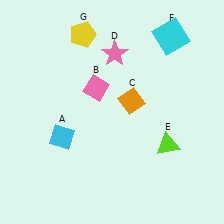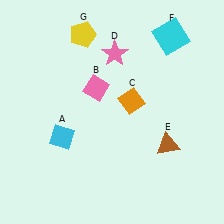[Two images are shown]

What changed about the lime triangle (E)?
In Image 1, E is lime. In Image 2, it changed to brown.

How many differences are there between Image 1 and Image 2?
There is 1 difference between the two images.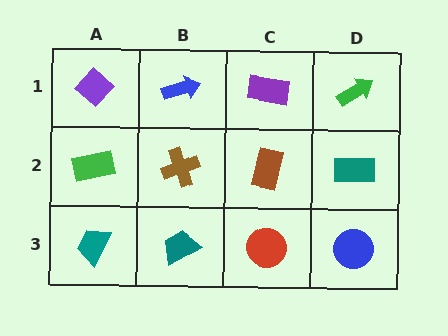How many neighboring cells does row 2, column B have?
4.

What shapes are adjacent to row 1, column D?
A teal rectangle (row 2, column D), a purple rectangle (row 1, column C).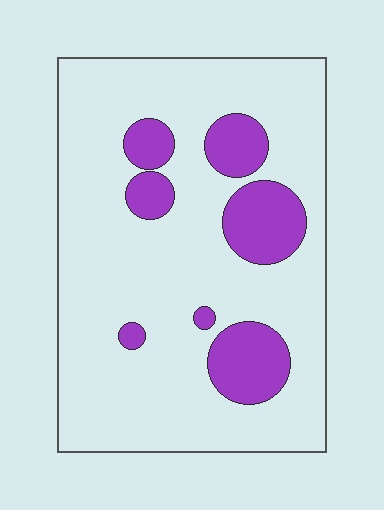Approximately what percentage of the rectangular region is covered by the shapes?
Approximately 20%.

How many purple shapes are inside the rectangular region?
7.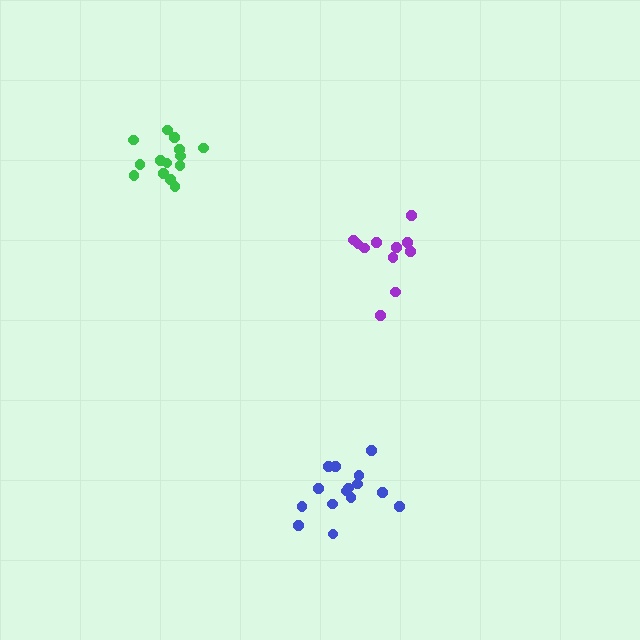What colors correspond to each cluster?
The clusters are colored: blue, purple, green.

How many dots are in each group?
Group 1: 15 dots, Group 2: 11 dots, Group 3: 14 dots (40 total).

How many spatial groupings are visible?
There are 3 spatial groupings.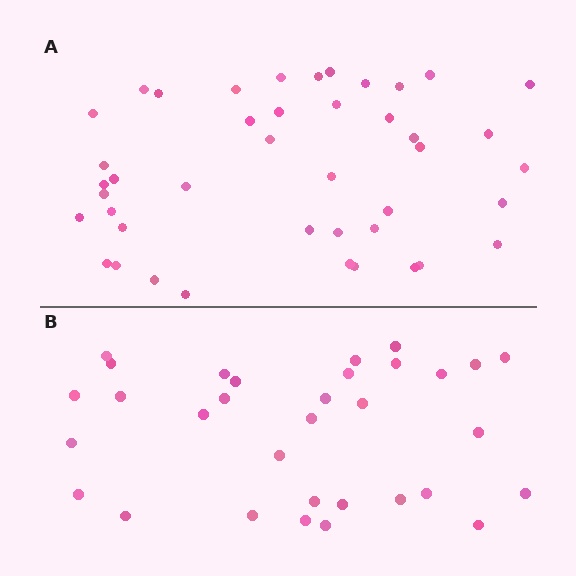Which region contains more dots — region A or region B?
Region A (the top region) has more dots.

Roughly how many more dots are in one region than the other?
Region A has roughly 12 or so more dots than region B.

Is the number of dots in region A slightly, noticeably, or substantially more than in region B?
Region A has noticeably more, but not dramatically so. The ratio is roughly 1.3 to 1.